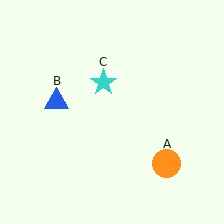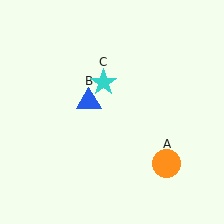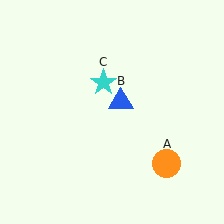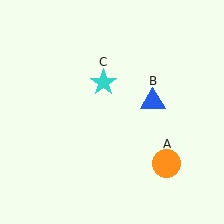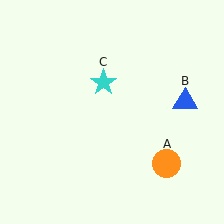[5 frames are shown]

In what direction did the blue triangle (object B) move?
The blue triangle (object B) moved right.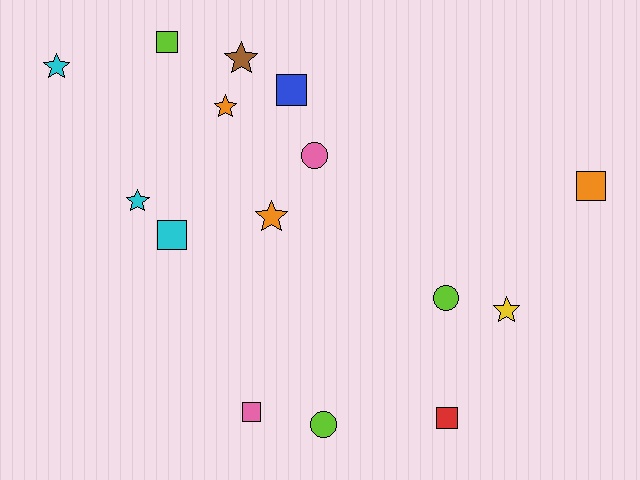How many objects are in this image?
There are 15 objects.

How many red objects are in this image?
There is 1 red object.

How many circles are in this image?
There are 3 circles.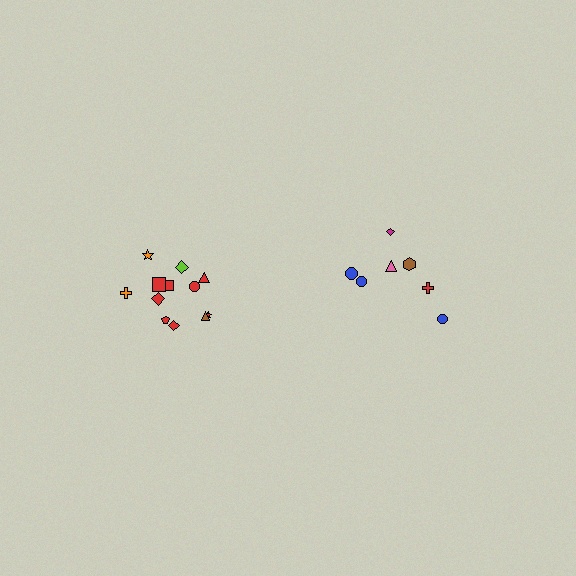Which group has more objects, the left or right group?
The left group.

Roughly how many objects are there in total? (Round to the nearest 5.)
Roughly 20 objects in total.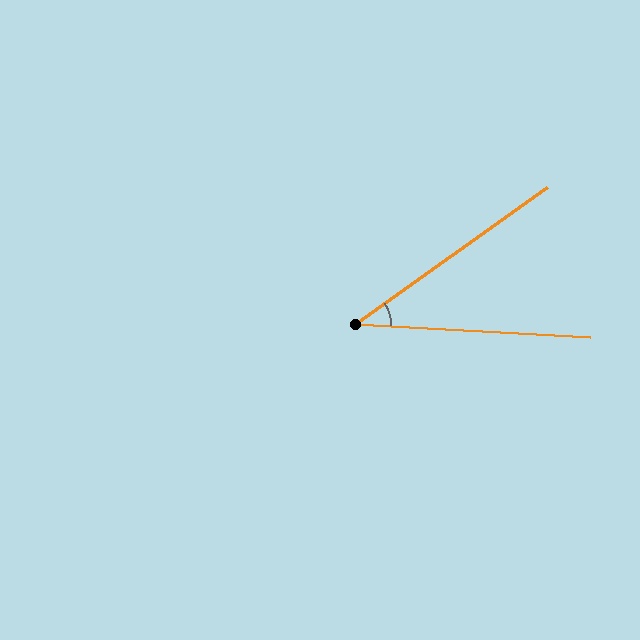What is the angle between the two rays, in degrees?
Approximately 39 degrees.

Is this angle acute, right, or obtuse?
It is acute.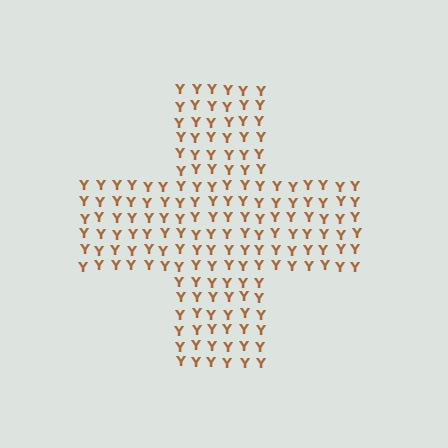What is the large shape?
The large shape is a cross.